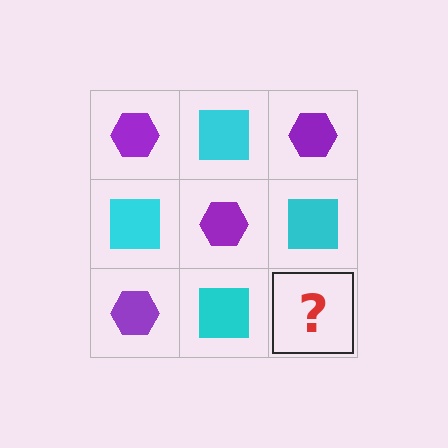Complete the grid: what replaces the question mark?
The question mark should be replaced with a purple hexagon.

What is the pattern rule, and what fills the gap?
The rule is that it alternates purple hexagon and cyan square in a checkerboard pattern. The gap should be filled with a purple hexagon.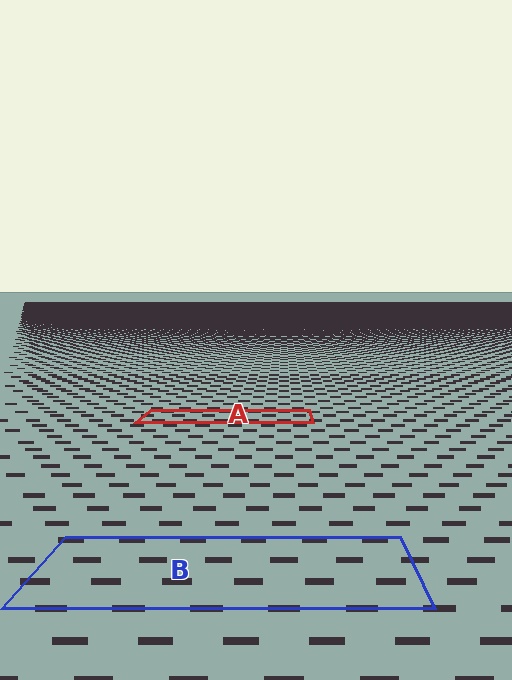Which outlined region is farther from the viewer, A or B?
Region A is farther from the viewer — the texture elements inside it appear smaller and more densely packed.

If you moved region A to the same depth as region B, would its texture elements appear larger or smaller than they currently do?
They would appear larger. At a closer depth, the same texture elements are projected at a bigger on-screen size.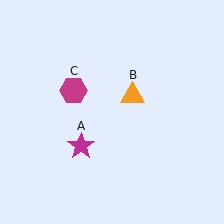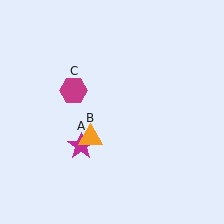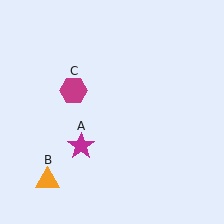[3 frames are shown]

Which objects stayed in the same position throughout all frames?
Magenta star (object A) and magenta hexagon (object C) remained stationary.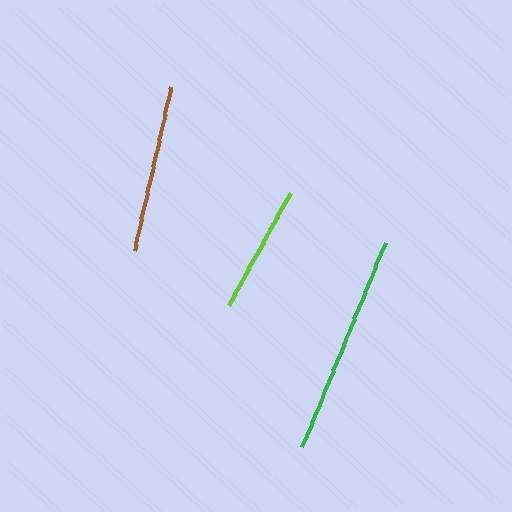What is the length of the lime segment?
The lime segment is approximately 129 pixels long.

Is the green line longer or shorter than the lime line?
The green line is longer than the lime line.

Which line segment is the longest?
The green line is the longest at approximately 221 pixels.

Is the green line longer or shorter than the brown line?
The green line is longer than the brown line.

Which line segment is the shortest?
The lime line is the shortest at approximately 129 pixels.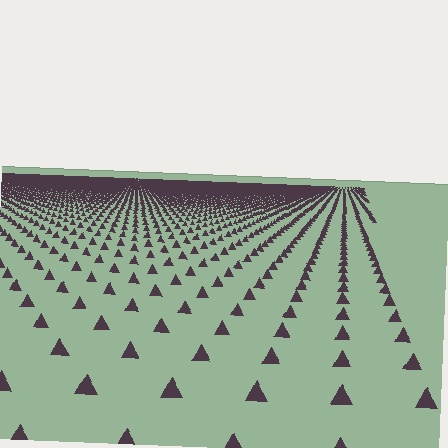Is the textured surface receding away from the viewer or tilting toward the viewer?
The surface is receding away from the viewer. Texture elements get smaller and denser toward the top.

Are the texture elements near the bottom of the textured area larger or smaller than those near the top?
Larger. Near the bottom, elements are closer to the viewer and appear at a bigger on-screen size.